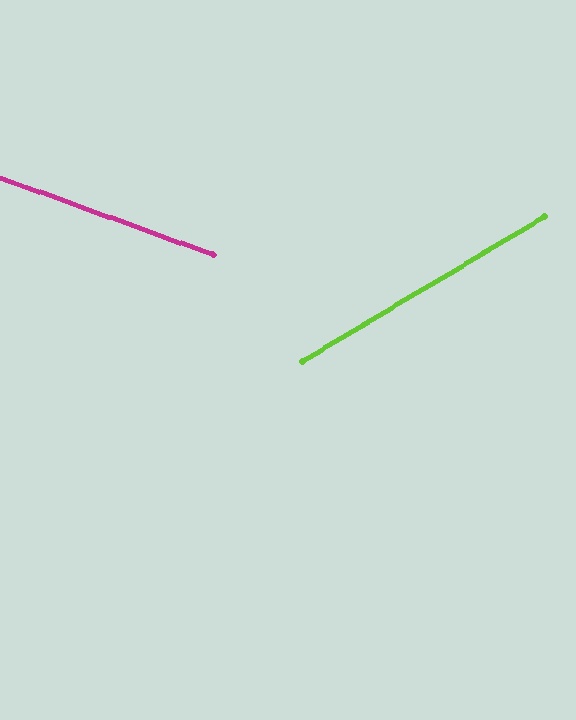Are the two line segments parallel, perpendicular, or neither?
Neither parallel nor perpendicular — they differ by about 51°.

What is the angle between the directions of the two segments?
Approximately 51 degrees.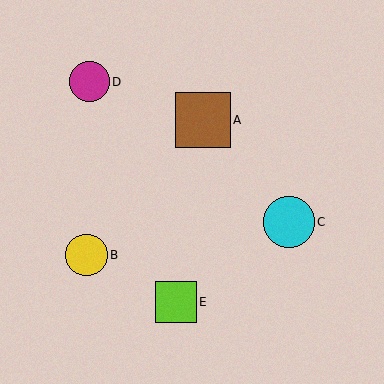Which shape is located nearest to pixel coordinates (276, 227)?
The cyan circle (labeled C) at (289, 222) is nearest to that location.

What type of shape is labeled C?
Shape C is a cyan circle.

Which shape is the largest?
The brown square (labeled A) is the largest.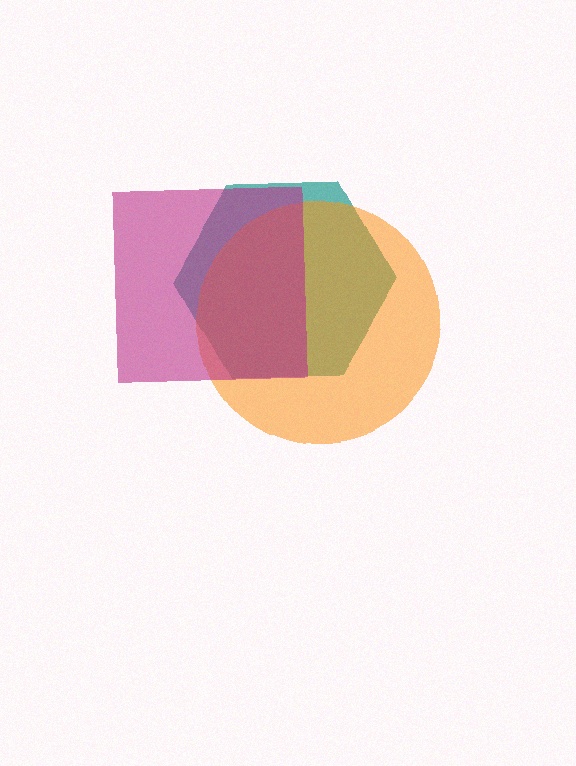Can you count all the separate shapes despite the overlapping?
Yes, there are 3 separate shapes.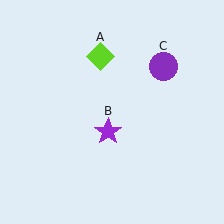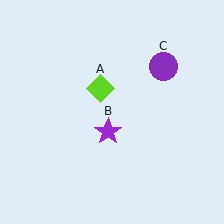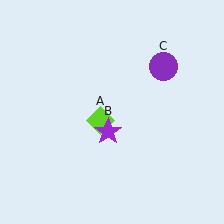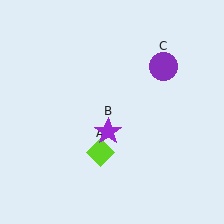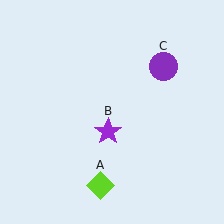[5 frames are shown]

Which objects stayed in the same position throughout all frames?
Purple star (object B) and purple circle (object C) remained stationary.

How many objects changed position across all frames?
1 object changed position: lime diamond (object A).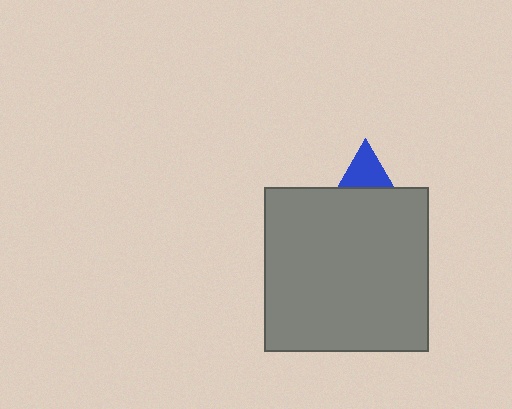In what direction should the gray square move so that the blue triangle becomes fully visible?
The gray square should move down. That is the shortest direction to clear the overlap and leave the blue triangle fully visible.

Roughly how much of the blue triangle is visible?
A small part of it is visible (roughly 41%).